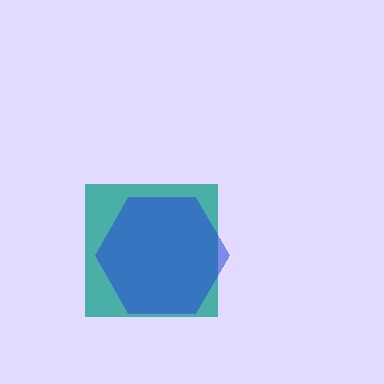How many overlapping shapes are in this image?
There are 2 overlapping shapes in the image.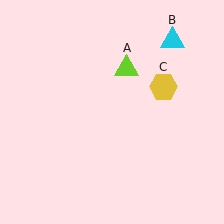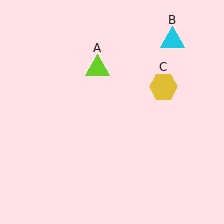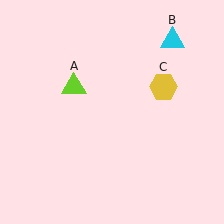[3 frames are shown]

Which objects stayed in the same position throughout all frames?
Cyan triangle (object B) and yellow hexagon (object C) remained stationary.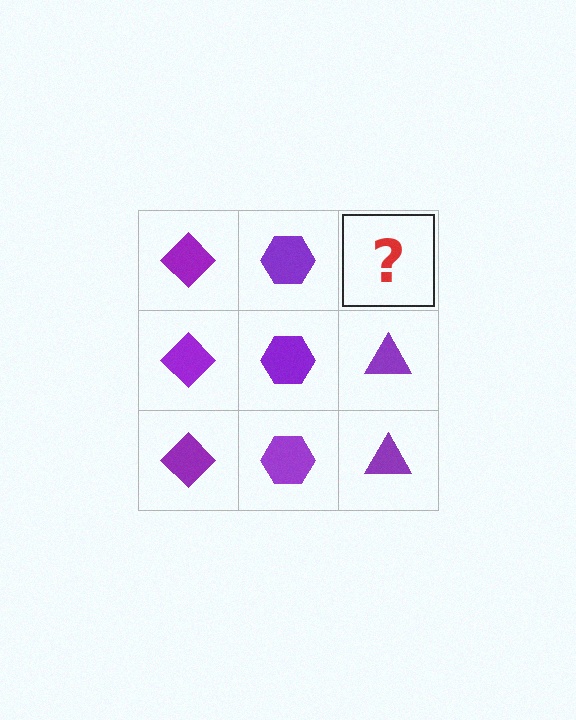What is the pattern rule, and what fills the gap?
The rule is that each column has a consistent shape. The gap should be filled with a purple triangle.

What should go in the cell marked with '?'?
The missing cell should contain a purple triangle.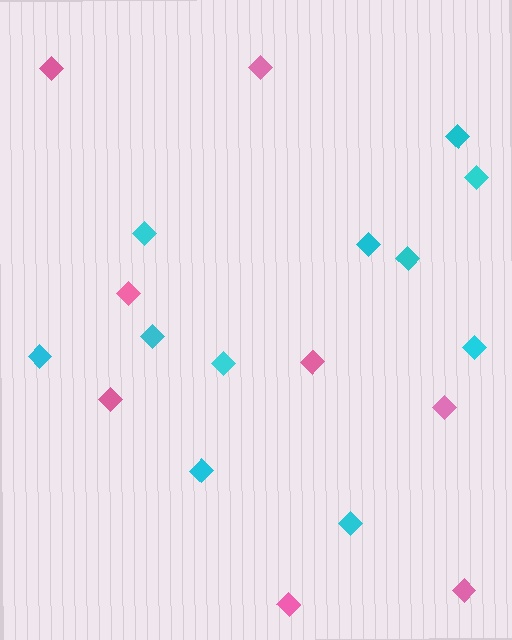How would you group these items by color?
There are 2 groups: one group of pink diamonds (8) and one group of cyan diamonds (11).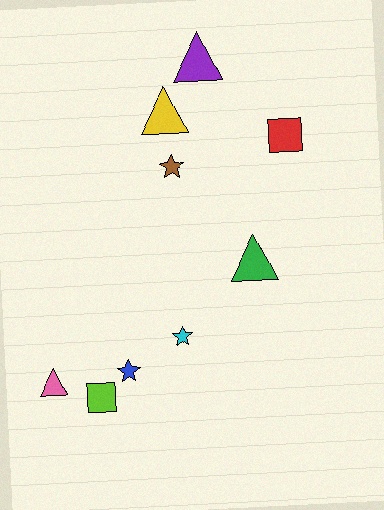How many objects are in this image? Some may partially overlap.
There are 9 objects.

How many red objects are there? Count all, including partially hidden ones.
There is 1 red object.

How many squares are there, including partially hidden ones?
There are 2 squares.